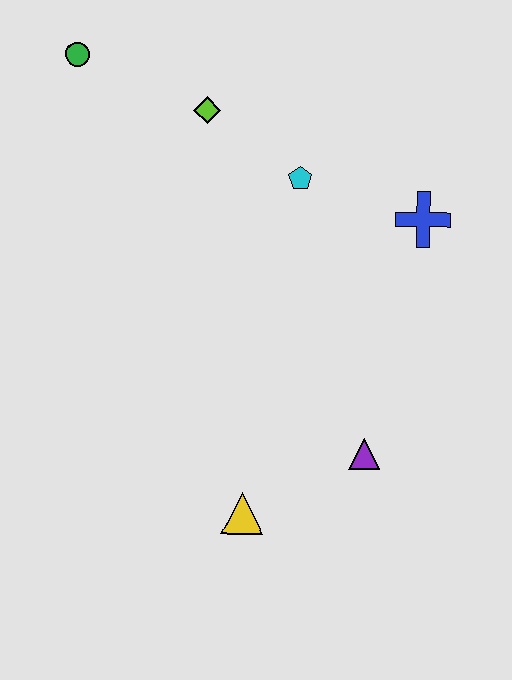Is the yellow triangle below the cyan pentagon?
Yes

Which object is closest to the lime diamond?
The cyan pentagon is closest to the lime diamond.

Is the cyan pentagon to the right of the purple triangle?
No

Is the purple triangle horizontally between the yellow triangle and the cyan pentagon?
No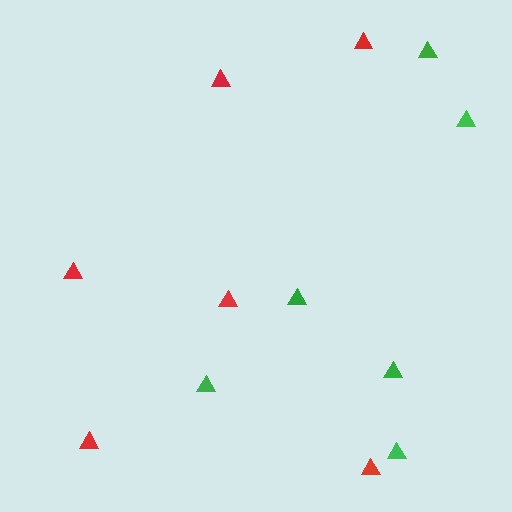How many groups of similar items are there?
There are 2 groups: one group of red triangles (6) and one group of green triangles (6).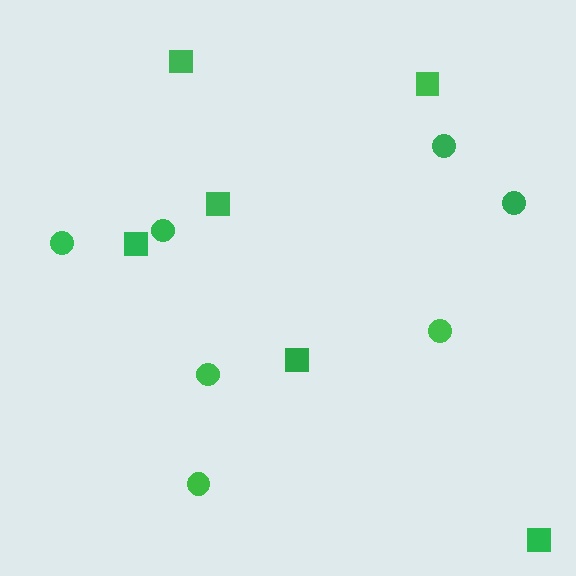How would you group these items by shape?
There are 2 groups: one group of circles (7) and one group of squares (6).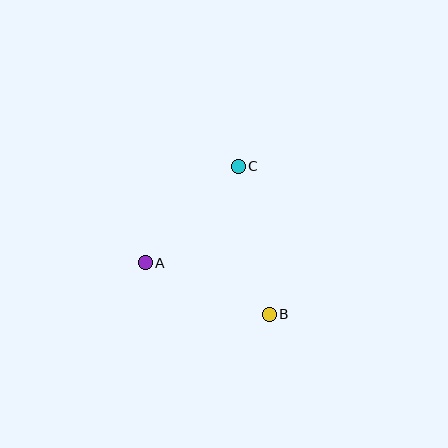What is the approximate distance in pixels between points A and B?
The distance between A and B is approximately 134 pixels.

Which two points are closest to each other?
Points A and C are closest to each other.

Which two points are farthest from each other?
Points B and C are farthest from each other.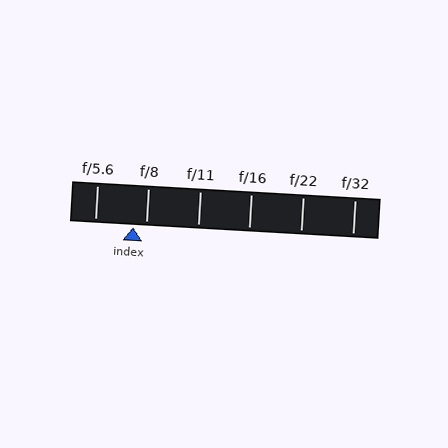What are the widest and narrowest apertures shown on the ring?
The widest aperture shown is f/5.6 and the narrowest is f/32.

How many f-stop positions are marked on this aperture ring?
There are 6 f-stop positions marked.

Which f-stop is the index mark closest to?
The index mark is closest to f/8.